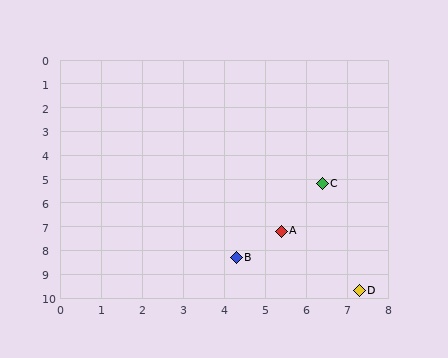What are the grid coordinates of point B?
Point B is at approximately (4.3, 8.3).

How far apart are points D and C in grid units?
Points D and C are about 4.6 grid units apart.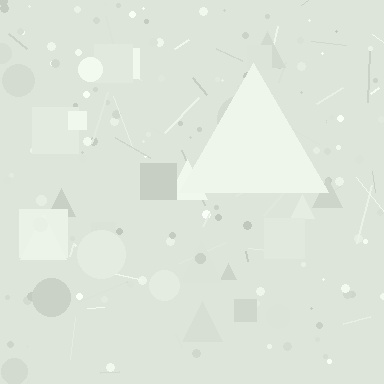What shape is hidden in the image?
A triangle is hidden in the image.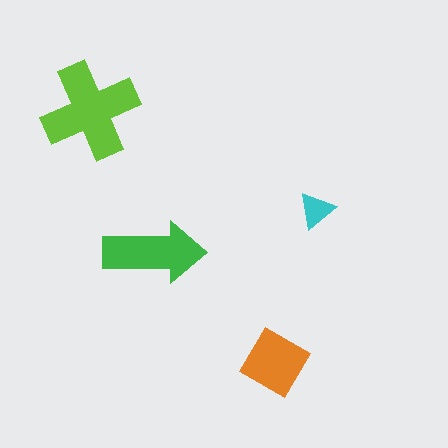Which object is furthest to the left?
The lime cross is leftmost.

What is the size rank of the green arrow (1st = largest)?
2nd.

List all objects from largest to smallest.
The lime cross, the green arrow, the orange diamond, the cyan triangle.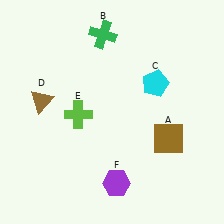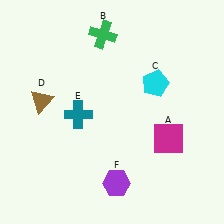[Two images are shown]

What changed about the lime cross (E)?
In Image 1, E is lime. In Image 2, it changed to teal.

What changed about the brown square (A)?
In Image 1, A is brown. In Image 2, it changed to magenta.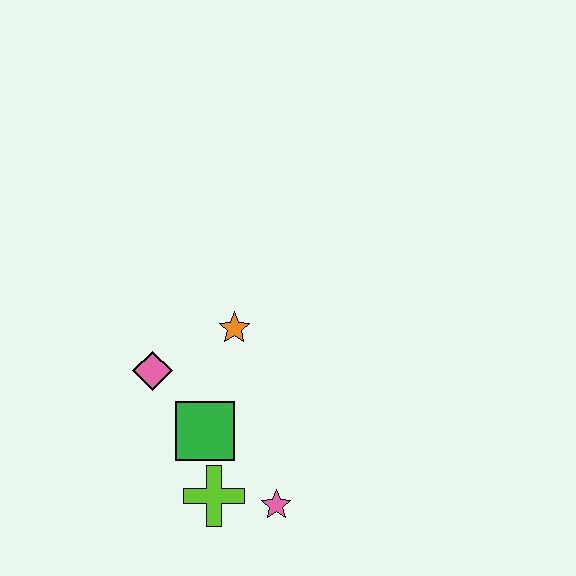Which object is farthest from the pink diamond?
The pink star is farthest from the pink diamond.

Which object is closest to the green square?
The lime cross is closest to the green square.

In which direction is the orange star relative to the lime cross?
The orange star is above the lime cross.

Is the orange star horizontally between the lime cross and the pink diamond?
No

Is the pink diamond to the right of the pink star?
No